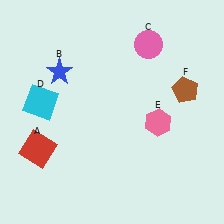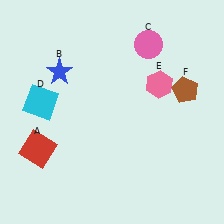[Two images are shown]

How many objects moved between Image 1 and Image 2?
1 object moved between the two images.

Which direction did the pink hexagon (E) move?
The pink hexagon (E) moved up.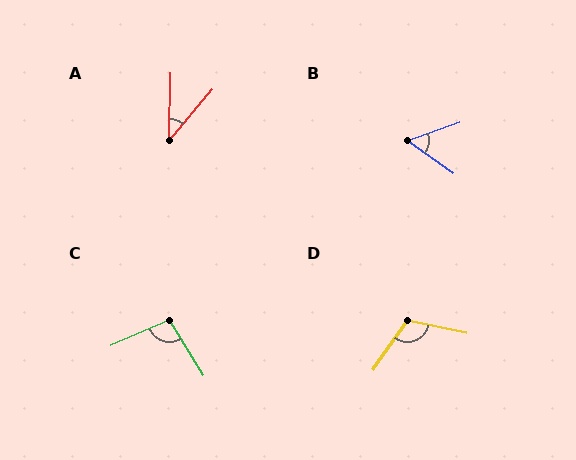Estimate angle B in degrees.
Approximately 55 degrees.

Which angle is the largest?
D, at approximately 113 degrees.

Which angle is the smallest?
A, at approximately 39 degrees.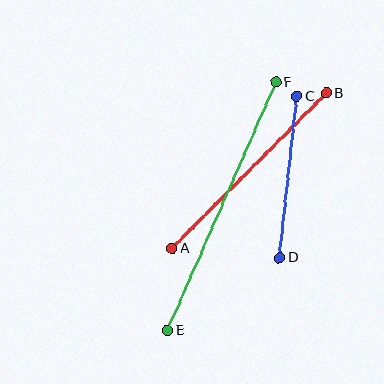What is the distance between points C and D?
The distance is approximately 162 pixels.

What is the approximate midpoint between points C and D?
The midpoint is at approximately (288, 177) pixels.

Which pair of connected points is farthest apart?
Points E and F are farthest apart.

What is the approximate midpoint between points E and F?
The midpoint is at approximately (222, 206) pixels.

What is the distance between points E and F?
The distance is approximately 271 pixels.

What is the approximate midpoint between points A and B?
The midpoint is at approximately (249, 171) pixels.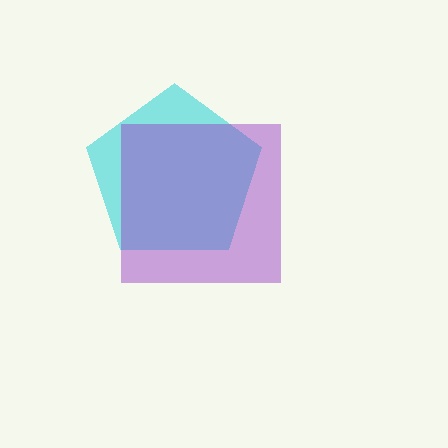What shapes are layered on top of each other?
The layered shapes are: a cyan pentagon, a purple square.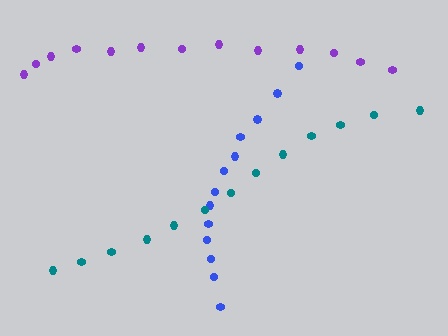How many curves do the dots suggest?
There are 3 distinct paths.